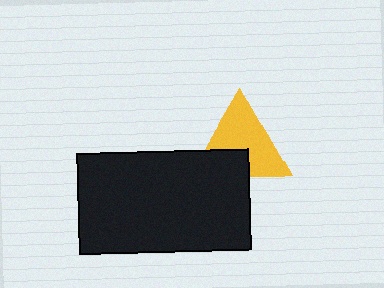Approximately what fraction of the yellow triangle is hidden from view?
Roughly 34% of the yellow triangle is hidden behind the black rectangle.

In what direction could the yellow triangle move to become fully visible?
The yellow triangle could move up. That would shift it out from behind the black rectangle entirely.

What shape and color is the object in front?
The object in front is a black rectangle.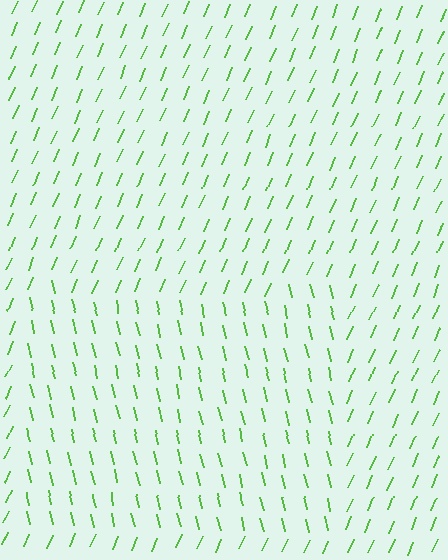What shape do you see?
I see a rectangle.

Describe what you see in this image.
The image is filled with small lime line segments. A rectangle region in the image has lines oriented differently from the surrounding lines, creating a visible texture boundary.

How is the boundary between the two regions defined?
The boundary is defined purely by a change in line orientation (approximately 37 degrees difference). All lines are the same color and thickness.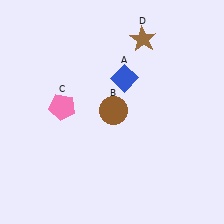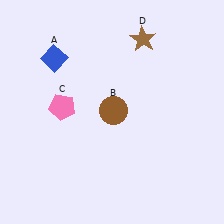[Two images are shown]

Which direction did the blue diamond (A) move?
The blue diamond (A) moved left.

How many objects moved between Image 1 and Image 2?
1 object moved between the two images.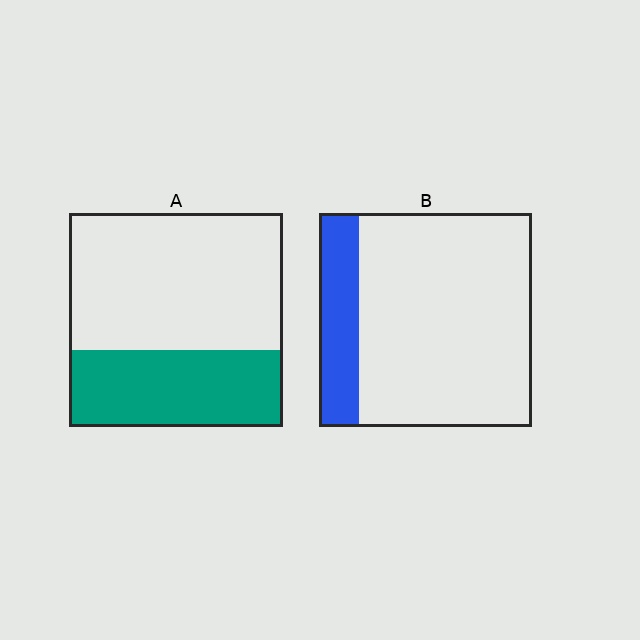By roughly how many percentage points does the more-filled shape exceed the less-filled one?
By roughly 15 percentage points (A over B).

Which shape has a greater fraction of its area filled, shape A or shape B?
Shape A.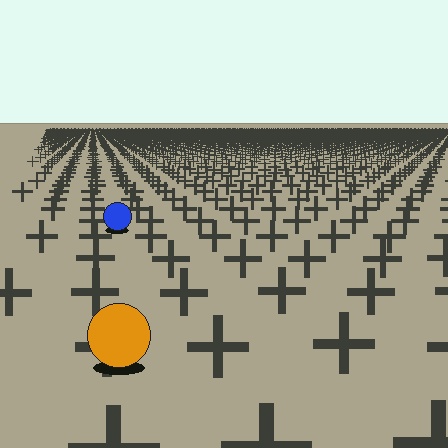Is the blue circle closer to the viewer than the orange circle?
No. The orange circle is closer — you can tell from the texture gradient: the ground texture is coarser near it.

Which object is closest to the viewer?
The orange circle is closest. The texture marks near it are larger and more spread out.